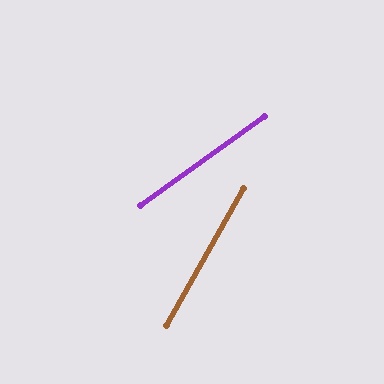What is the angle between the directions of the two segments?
Approximately 25 degrees.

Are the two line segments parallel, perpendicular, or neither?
Neither parallel nor perpendicular — they differ by about 25°.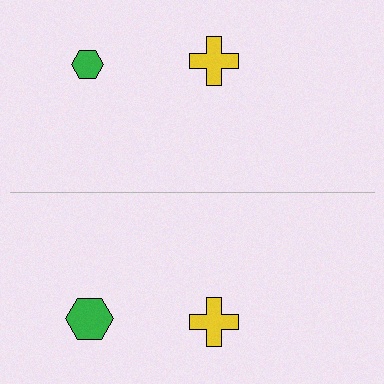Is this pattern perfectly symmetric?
No, the pattern is not perfectly symmetric. The green hexagon on the bottom side has a different size than its mirror counterpart.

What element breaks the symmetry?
The green hexagon on the bottom side has a different size than its mirror counterpart.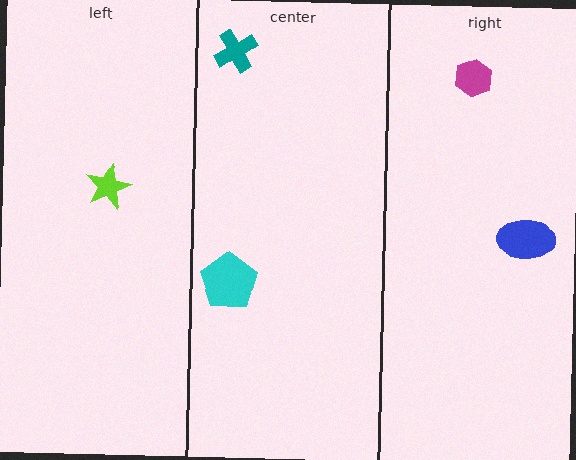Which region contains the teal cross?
The center region.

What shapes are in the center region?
The teal cross, the cyan pentagon.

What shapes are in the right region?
The blue ellipse, the magenta hexagon.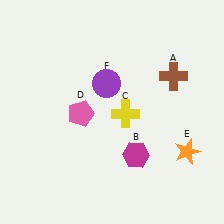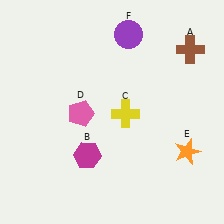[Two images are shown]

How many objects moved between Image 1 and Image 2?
3 objects moved between the two images.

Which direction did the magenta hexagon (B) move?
The magenta hexagon (B) moved left.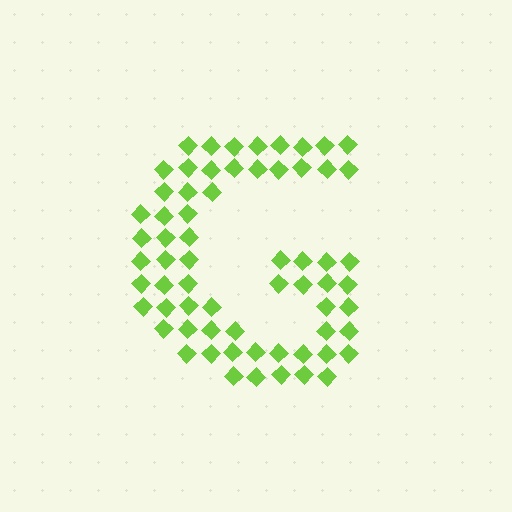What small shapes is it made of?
It is made of small diamonds.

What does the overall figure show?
The overall figure shows the letter G.